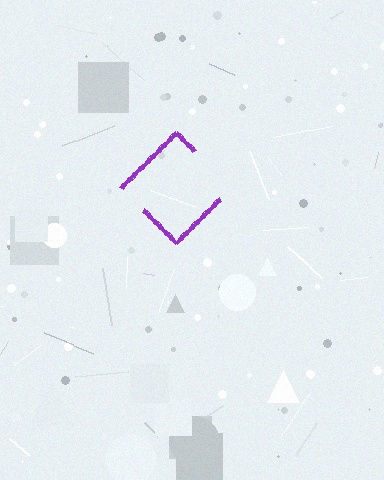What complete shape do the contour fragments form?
The contour fragments form a diamond.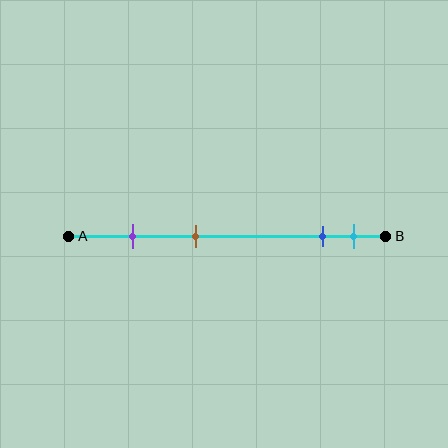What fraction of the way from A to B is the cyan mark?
The cyan mark is approximately 90% (0.9) of the way from A to B.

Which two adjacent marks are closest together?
The blue and cyan marks are the closest adjacent pair.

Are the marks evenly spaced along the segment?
No, the marks are not evenly spaced.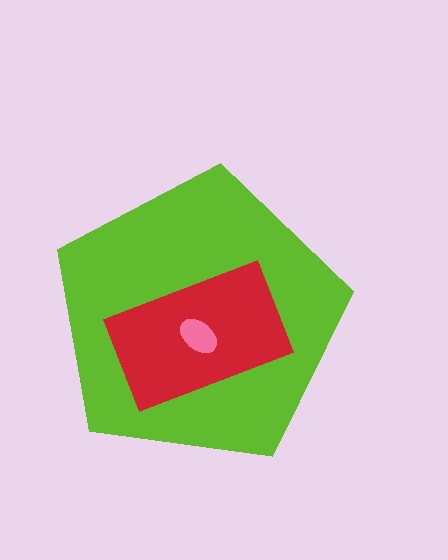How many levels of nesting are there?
3.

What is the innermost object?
The pink ellipse.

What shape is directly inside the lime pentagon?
The red rectangle.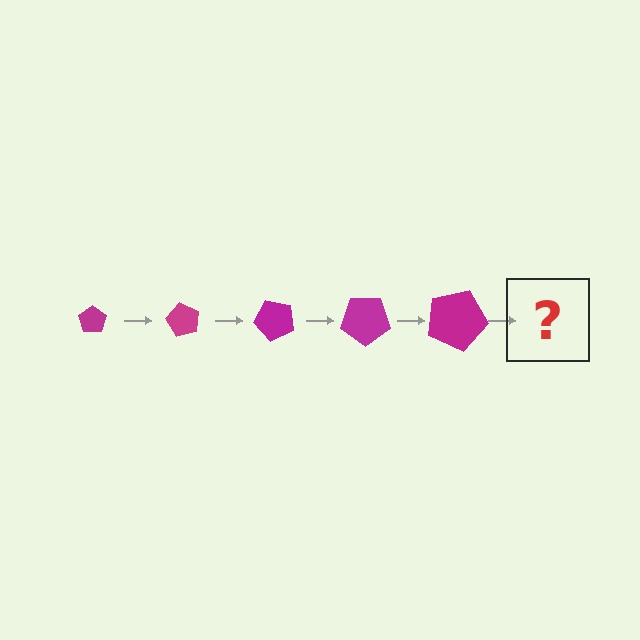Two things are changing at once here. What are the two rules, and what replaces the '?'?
The two rules are that the pentagon grows larger each step and it rotates 60 degrees each step. The '?' should be a pentagon, larger than the previous one and rotated 300 degrees from the start.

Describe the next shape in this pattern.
It should be a pentagon, larger than the previous one and rotated 300 degrees from the start.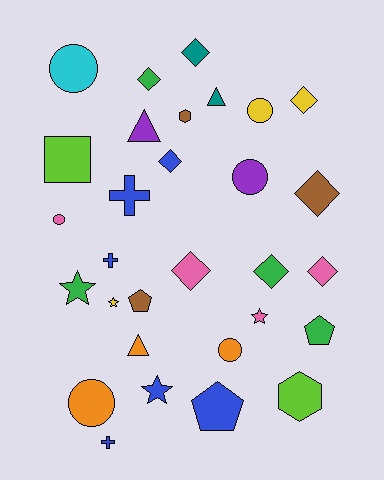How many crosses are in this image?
There are 3 crosses.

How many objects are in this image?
There are 30 objects.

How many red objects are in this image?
There are no red objects.